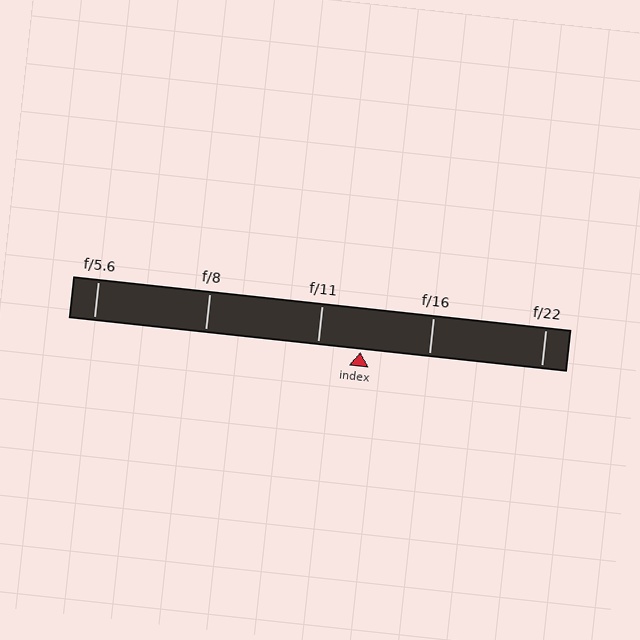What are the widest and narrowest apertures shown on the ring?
The widest aperture shown is f/5.6 and the narrowest is f/22.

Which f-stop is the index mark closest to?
The index mark is closest to f/11.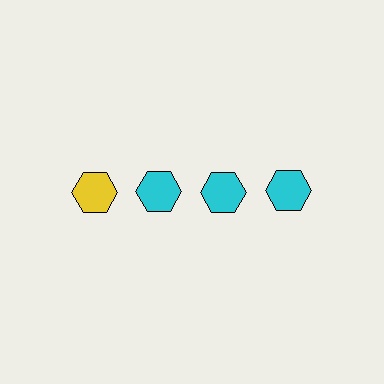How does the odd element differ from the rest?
It has a different color: yellow instead of cyan.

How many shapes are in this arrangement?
There are 4 shapes arranged in a grid pattern.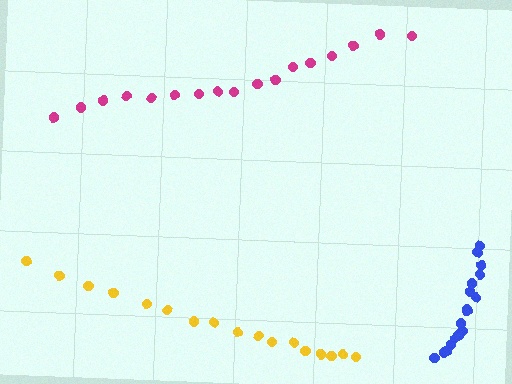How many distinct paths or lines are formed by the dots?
There are 3 distinct paths.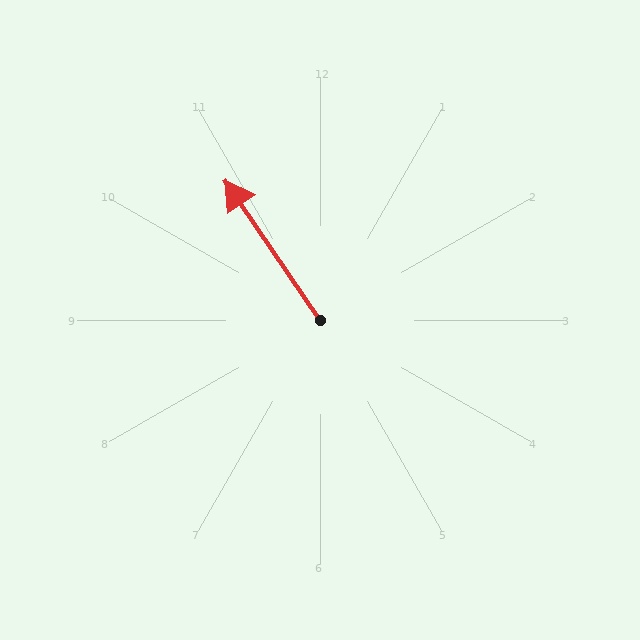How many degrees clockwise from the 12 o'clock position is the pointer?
Approximately 326 degrees.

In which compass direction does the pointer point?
Northwest.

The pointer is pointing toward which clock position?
Roughly 11 o'clock.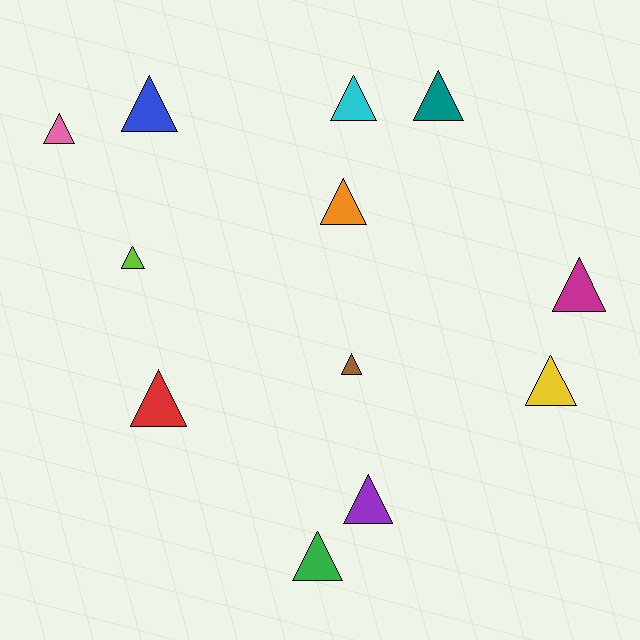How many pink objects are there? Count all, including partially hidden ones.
There is 1 pink object.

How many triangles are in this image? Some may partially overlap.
There are 12 triangles.